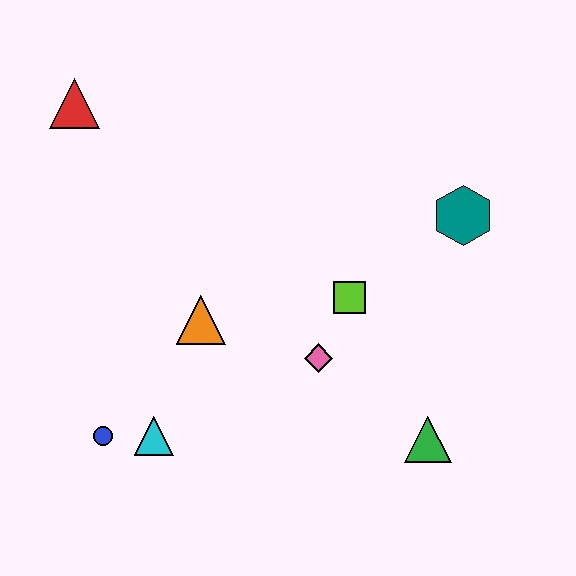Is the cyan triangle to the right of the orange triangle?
No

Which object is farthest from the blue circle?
The teal hexagon is farthest from the blue circle.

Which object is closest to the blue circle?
The cyan triangle is closest to the blue circle.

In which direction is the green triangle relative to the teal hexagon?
The green triangle is below the teal hexagon.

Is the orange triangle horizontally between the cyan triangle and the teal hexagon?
Yes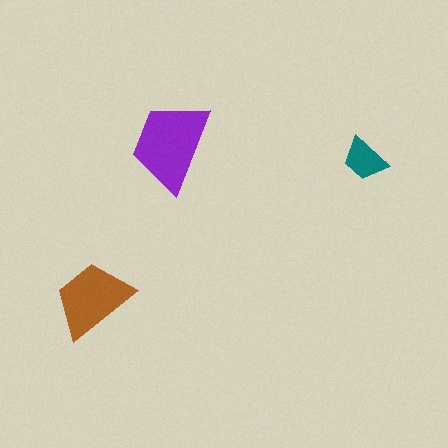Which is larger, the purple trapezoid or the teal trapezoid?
The purple one.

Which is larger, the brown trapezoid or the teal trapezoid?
The brown one.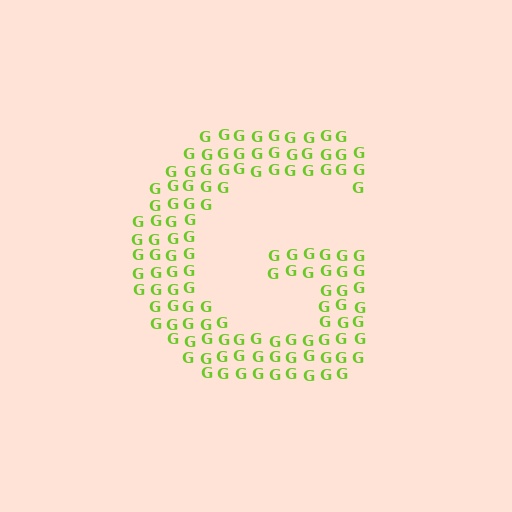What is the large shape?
The large shape is the letter G.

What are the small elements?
The small elements are letter G's.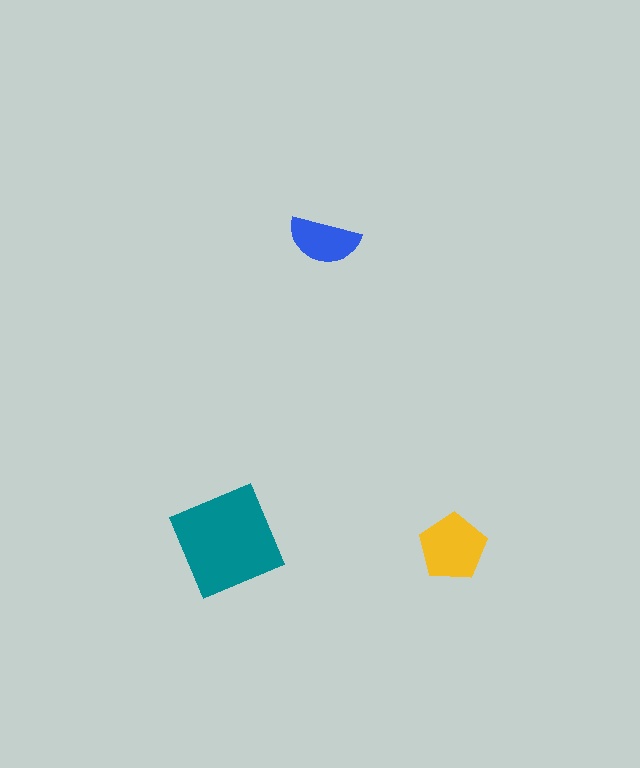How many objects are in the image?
There are 3 objects in the image.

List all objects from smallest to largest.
The blue semicircle, the yellow pentagon, the teal diamond.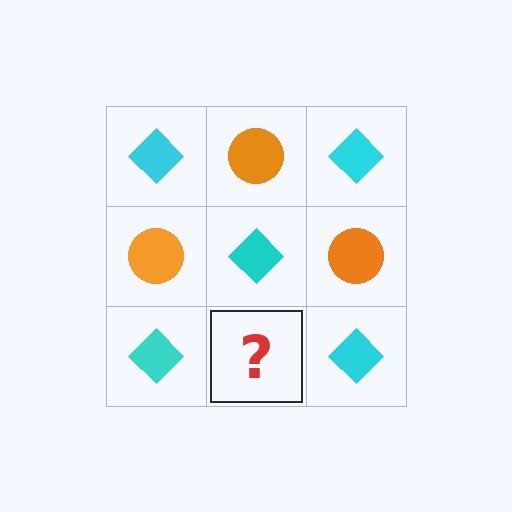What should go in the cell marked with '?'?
The missing cell should contain an orange circle.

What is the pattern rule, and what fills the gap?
The rule is that it alternates cyan diamond and orange circle in a checkerboard pattern. The gap should be filled with an orange circle.